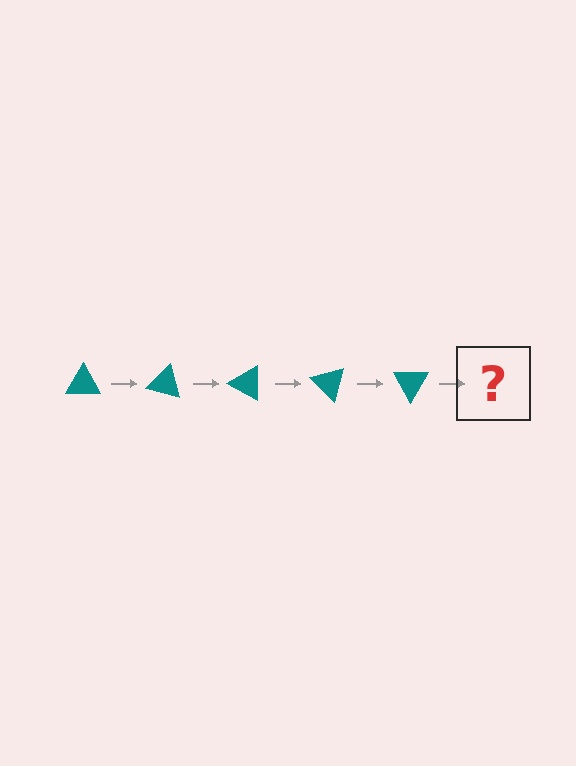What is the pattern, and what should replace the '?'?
The pattern is that the triangle rotates 15 degrees each step. The '?' should be a teal triangle rotated 75 degrees.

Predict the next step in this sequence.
The next step is a teal triangle rotated 75 degrees.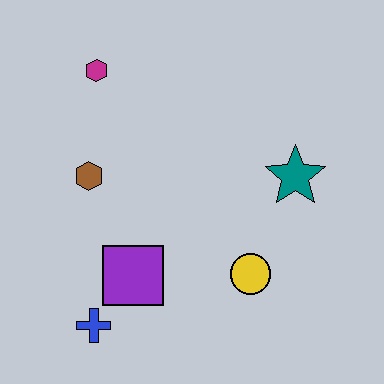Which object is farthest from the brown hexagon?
The teal star is farthest from the brown hexagon.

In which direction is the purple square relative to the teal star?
The purple square is to the left of the teal star.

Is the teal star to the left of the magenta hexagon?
No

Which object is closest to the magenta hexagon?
The brown hexagon is closest to the magenta hexagon.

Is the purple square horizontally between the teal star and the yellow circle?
No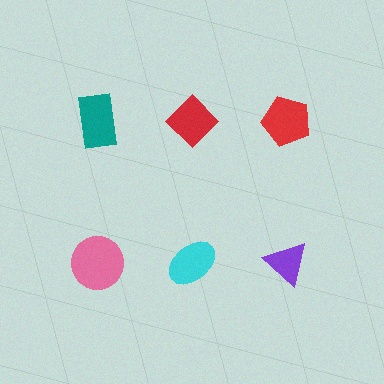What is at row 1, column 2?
A red diamond.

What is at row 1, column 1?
A teal rectangle.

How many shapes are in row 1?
3 shapes.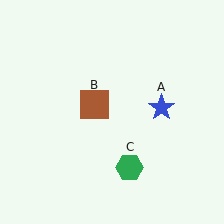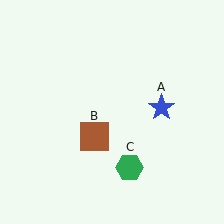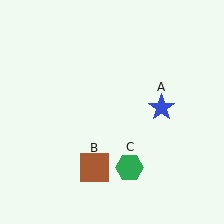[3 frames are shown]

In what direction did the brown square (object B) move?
The brown square (object B) moved down.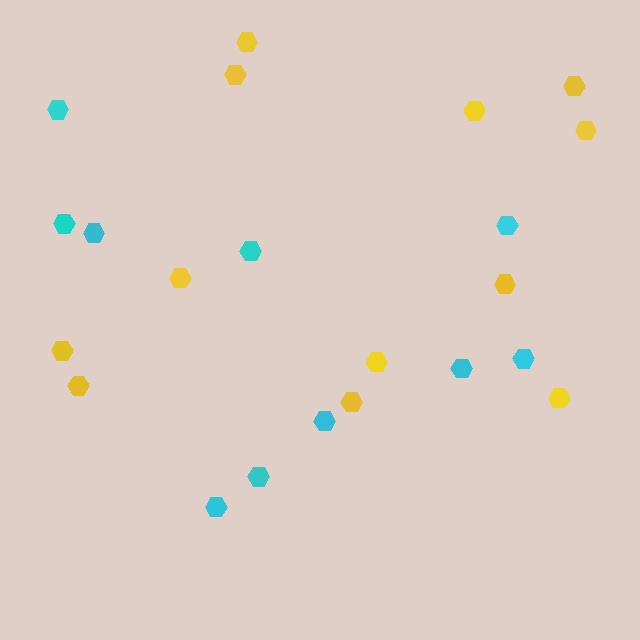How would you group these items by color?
There are 2 groups: one group of cyan hexagons (10) and one group of yellow hexagons (12).